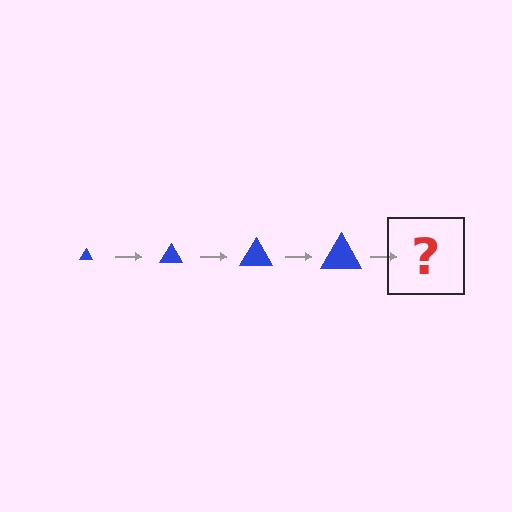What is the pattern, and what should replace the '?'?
The pattern is that the triangle gets progressively larger each step. The '?' should be a blue triangle, larger than the previous one.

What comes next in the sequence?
The next element should be a blue triangle, larger than the previous one.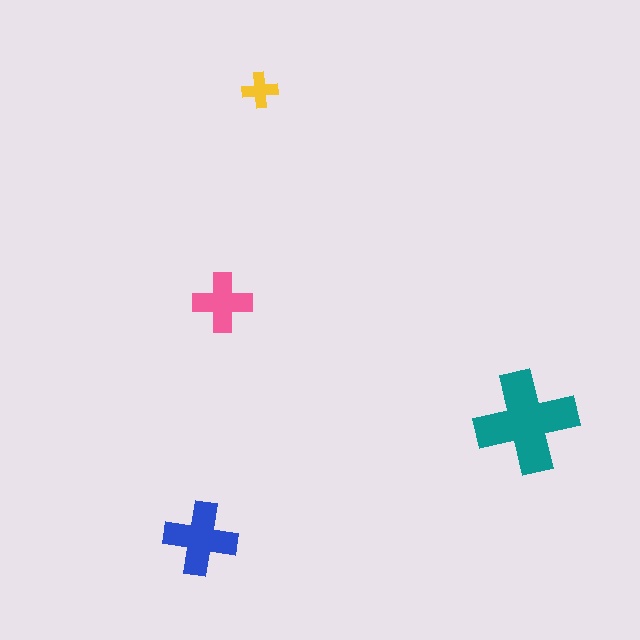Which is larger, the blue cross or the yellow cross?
The blue one.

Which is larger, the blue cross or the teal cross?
The teal one.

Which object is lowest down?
The blue cross is bottommost.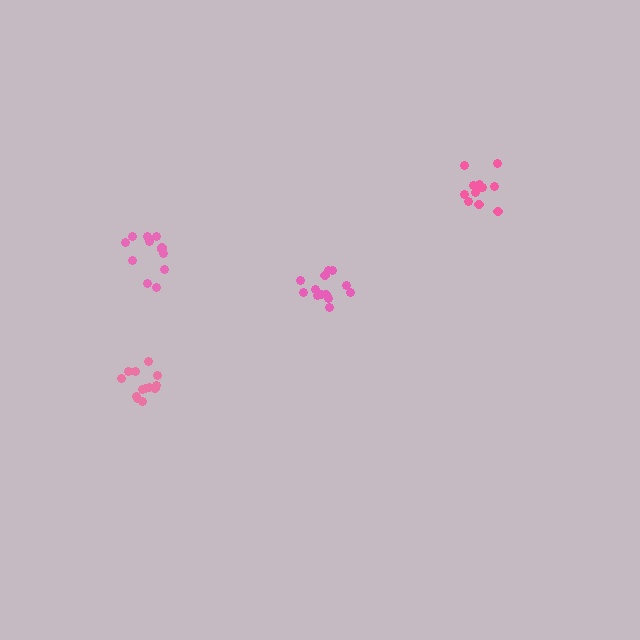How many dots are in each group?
Group 1: 12 dots, Group 2: 12 dots, Group 3: 13 dots, Group 4: 13 dots (50 total).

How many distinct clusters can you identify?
There are 4 distinct clusters.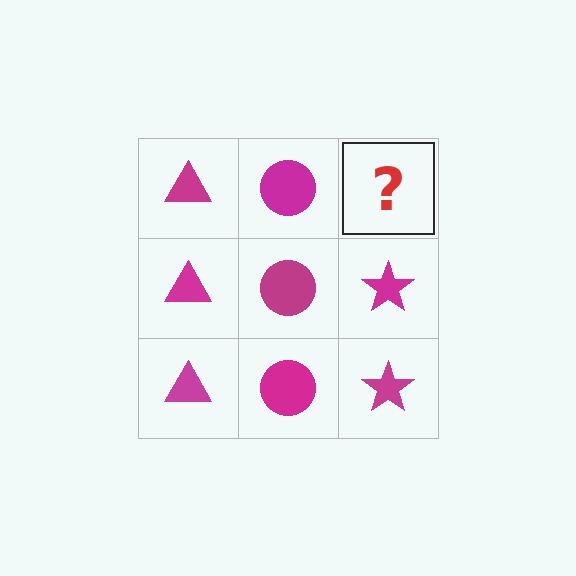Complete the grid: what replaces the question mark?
The question mark should be replaced with a magenta star.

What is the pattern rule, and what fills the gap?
The rule is that each column has a consistent shape. The gap should be filled with a magenta star.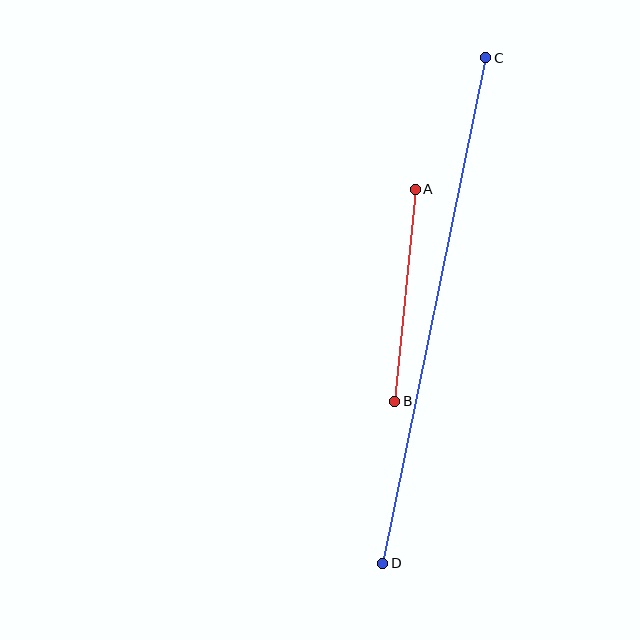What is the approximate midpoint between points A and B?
The midpoint is at approximately (405, 295) pixels.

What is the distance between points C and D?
The distance is approximately 516 pixels.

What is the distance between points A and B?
The distance is approximately 213 pixels.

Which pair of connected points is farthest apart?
Points C and D are farthest apart.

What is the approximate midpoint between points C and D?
The midpoint is at approximately (434, 310) pixels.